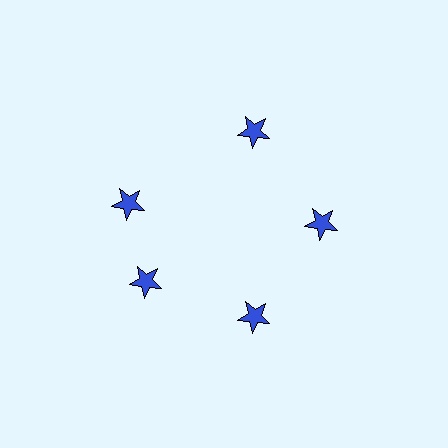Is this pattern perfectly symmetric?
No. The 5 blue stars are arranged in a ring, but one element near the 10 o'clock position is rotated out of alignment along the ring, breaking the 5-fold rotational symmetry.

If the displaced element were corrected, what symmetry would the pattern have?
It would have 5-fold rotational symmetry — the pattern would map onto itself every 72 degrees.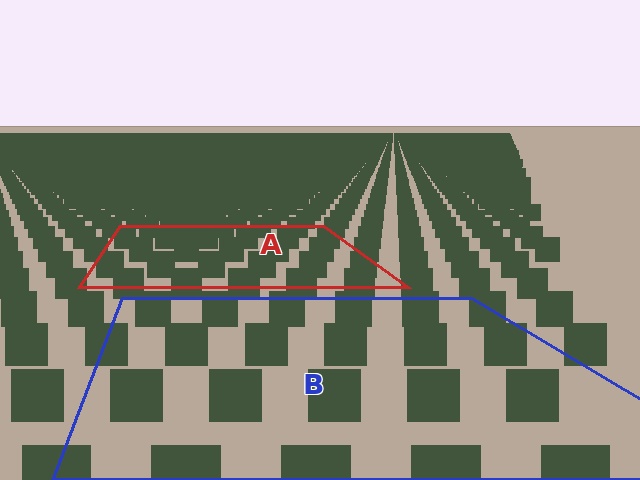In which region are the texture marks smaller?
The texture marks are smaller in region A, because it is farther away.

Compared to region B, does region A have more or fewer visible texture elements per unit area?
Region A has more texture elements per unit area — they are packed more densely because it is farther away.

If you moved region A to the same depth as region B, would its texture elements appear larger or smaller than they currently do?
They would appear larger. At a closer depth, the same texture elements are projected at a bigger on-screen size.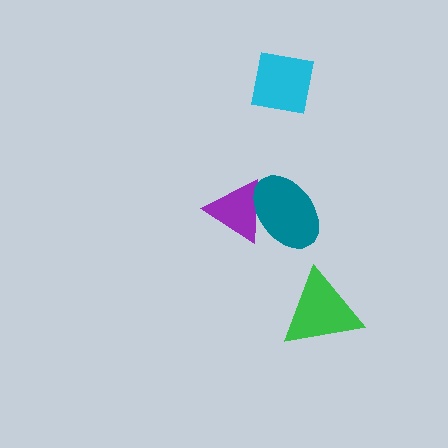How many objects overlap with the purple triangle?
1 object overlaps with the purple triangle.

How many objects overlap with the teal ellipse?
1 object overlaps with the teal ellipse.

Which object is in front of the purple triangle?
The teal ellipse is in front of the purple triangle.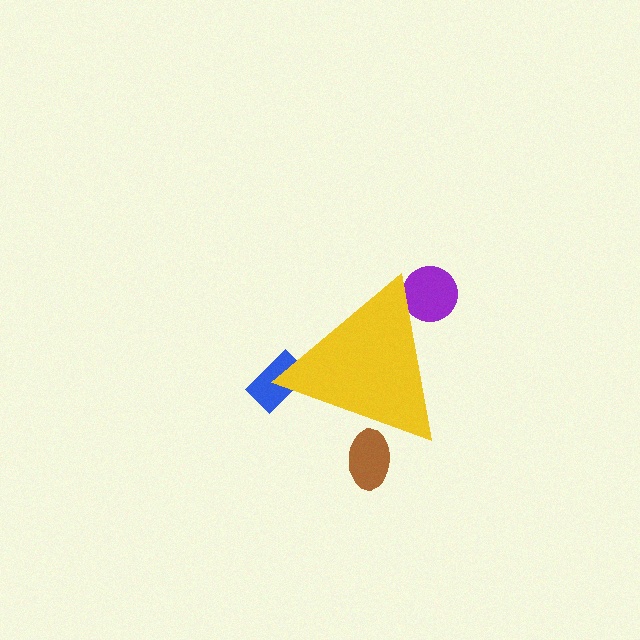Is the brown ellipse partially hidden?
Yes, the brown ellipse is partially hidden behind the yellow triangle.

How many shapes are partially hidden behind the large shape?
3 shapes are partially hidden.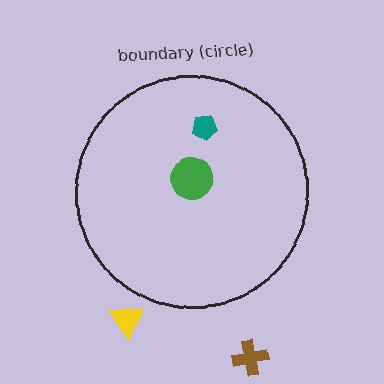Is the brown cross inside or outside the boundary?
Outside.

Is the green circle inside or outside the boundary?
Inside.